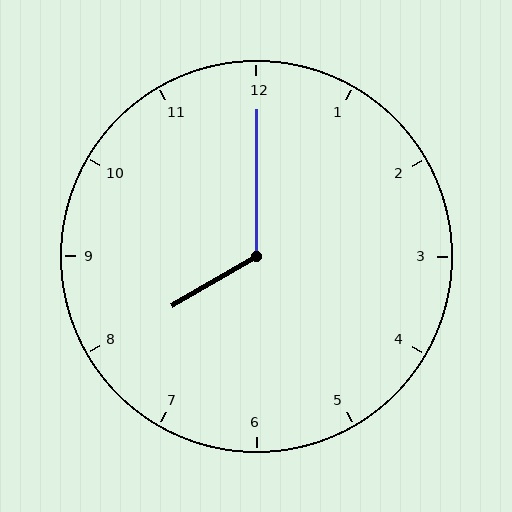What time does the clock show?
8:00.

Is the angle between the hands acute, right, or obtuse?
It is obtuse.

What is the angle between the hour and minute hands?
Approximately 120 degrees.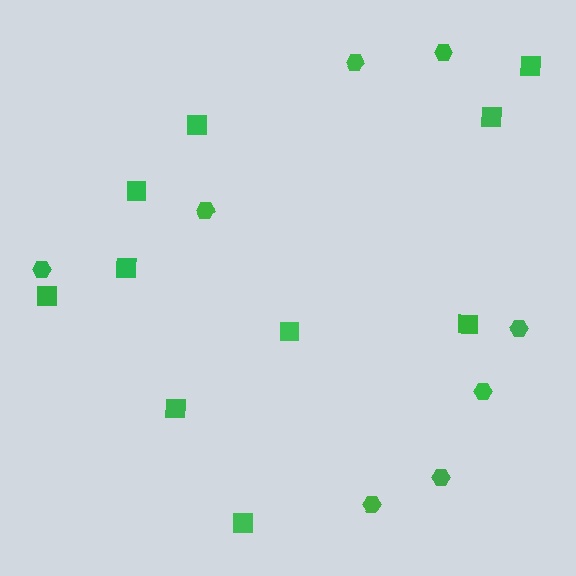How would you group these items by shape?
There are 2 groups: one group of hexagons (8) and one group of squares (10).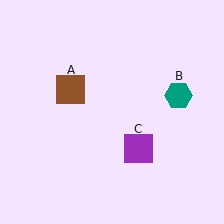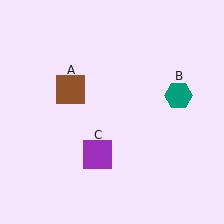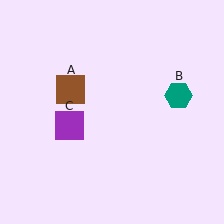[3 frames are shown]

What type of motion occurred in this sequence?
The purple square (object C) rotated clockwise around the center of the scene.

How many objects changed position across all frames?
1 object changed position: purple square (object C).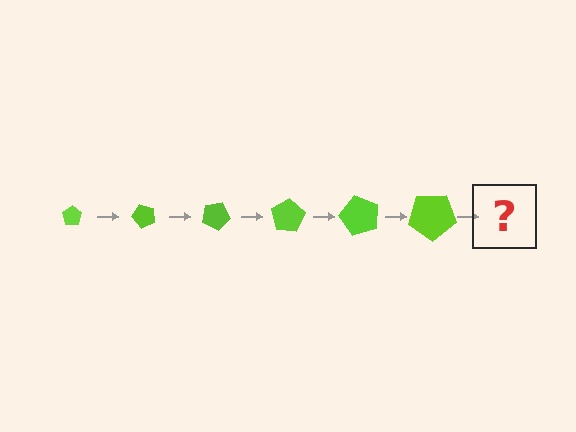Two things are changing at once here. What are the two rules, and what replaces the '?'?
The two rules are that the pentagon grows larger each step and it rotates 50 degrees each step. The '?' should be a pentagon, larger than the previous one and rotated 300 degrees from the start.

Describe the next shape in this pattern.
It should be a pentagon, larger than the previous one and rotated 300 degrees from the start.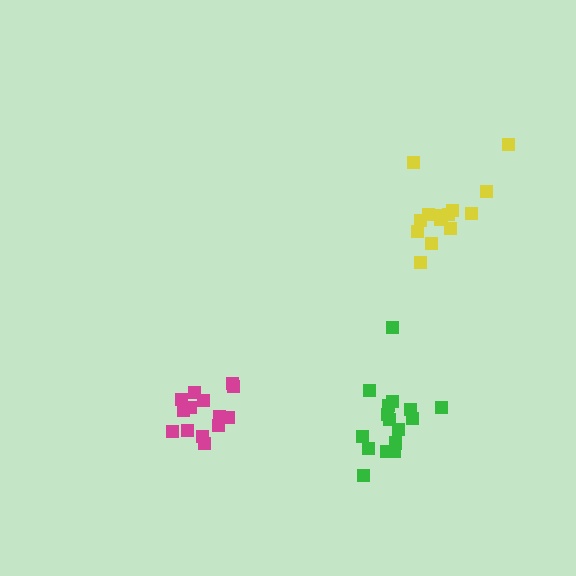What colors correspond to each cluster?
The clusters are colored: yellow, magenta, green.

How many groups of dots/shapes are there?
There are 3 groups.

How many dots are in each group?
Group 1: 14 dots, Group 2: 14 dots, Group 3: 17 dots (45 total).